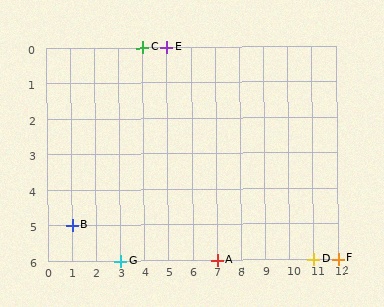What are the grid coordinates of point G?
Point G is at grid coordinates (3, 6).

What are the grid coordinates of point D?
Point D is at grid coordinates (11, 6).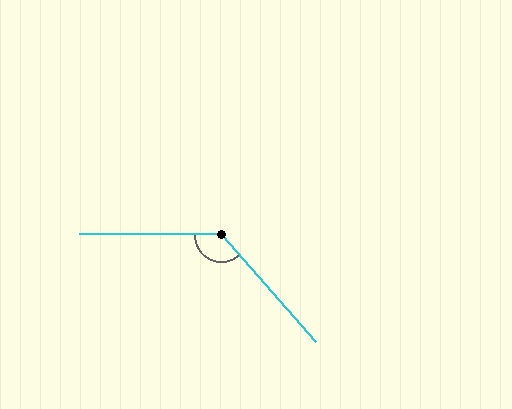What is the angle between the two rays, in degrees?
Approximately 132 degrees.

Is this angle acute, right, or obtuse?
It is obtuse.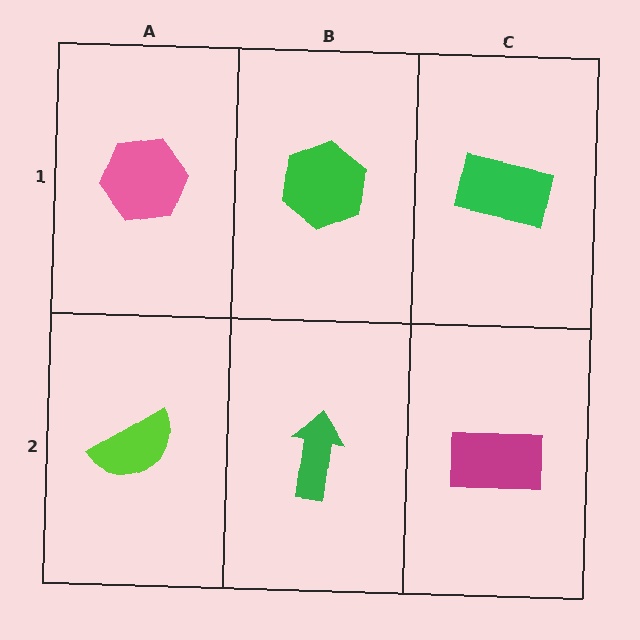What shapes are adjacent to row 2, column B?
A green hexagon (row 1, column B), a lime semicircle (row 2, column A), a magenta rectangle (row 2, column C).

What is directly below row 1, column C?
A magenta rectangle.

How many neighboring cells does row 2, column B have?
3.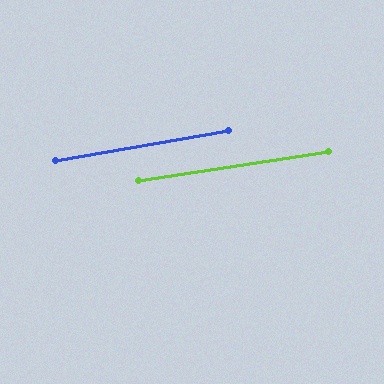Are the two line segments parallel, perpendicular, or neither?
Parallel — their directions differ by only 1.2°.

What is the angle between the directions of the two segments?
Approximately 1 degree.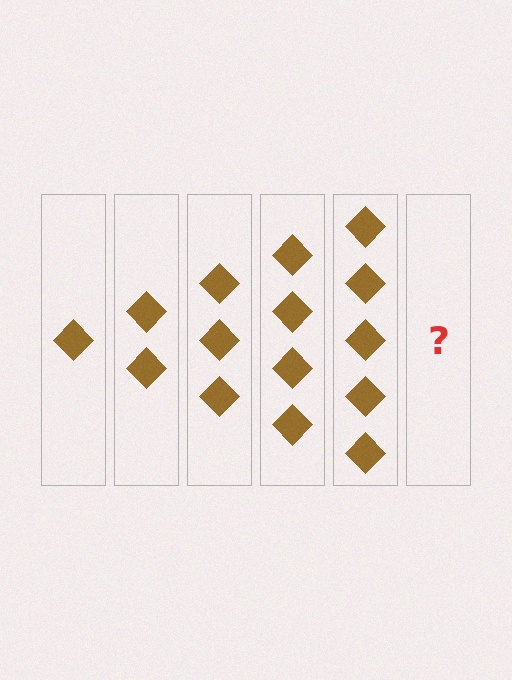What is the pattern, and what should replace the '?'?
The pattern is that each step adds one more diamond. The '?' should be 6 diamonds.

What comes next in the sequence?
The next element should be 6 diamonds.